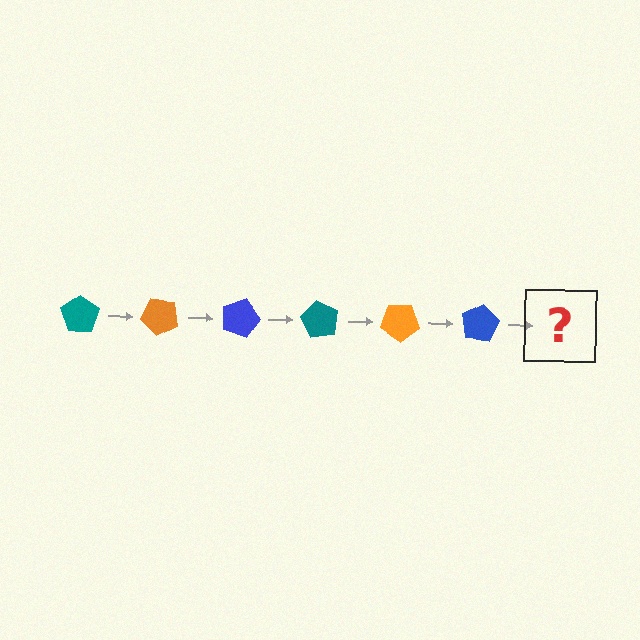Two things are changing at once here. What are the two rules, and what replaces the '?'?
The two rules are that it rotates 45 degrees each step and the color cycles through teal, orange, and blue. The '?' should be a teal pentagon, rotated 270 degrees from the start.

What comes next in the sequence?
The next element should be a teal pentagon, rotated 270 degrees from the start.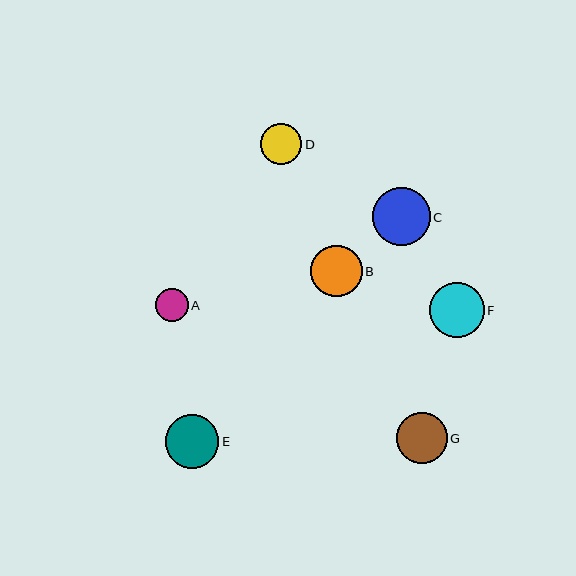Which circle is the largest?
Circle C is the largest with a size of approximately 58 pixels.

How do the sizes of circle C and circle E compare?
Circle C and circle E are approximately the same size.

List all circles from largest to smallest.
From largest to smallest: C, F, E, B, G, D, A.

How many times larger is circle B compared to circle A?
Circle B is approximately 1.6 times the size of circle A.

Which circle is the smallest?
Circle A is the smallest with a size of approximately 33 pixels.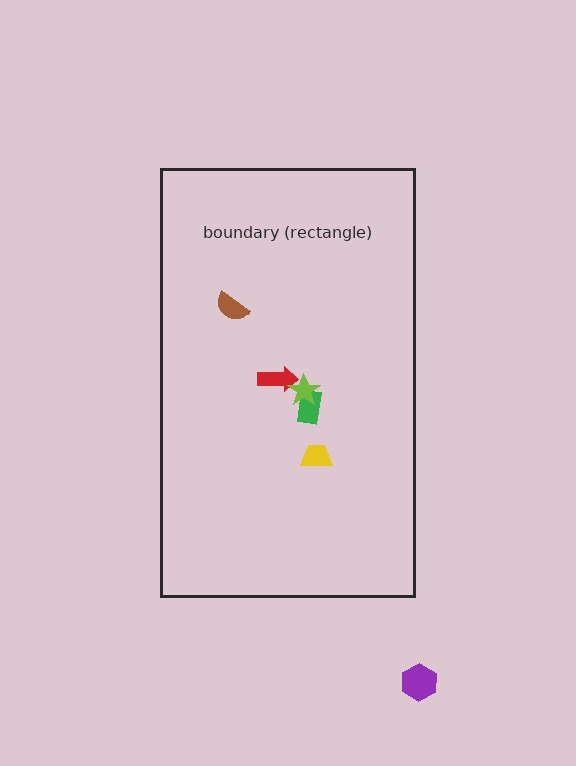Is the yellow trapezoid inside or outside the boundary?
Inside.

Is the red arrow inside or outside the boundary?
Inside.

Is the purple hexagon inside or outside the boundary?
Outside.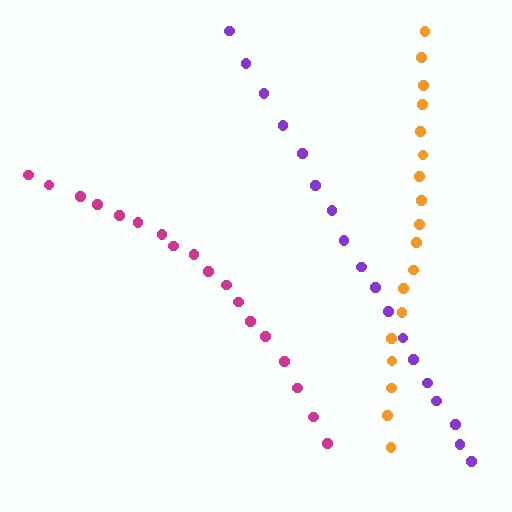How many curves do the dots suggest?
There are 3 distinct paths.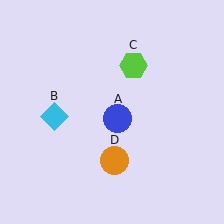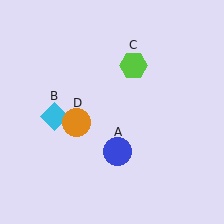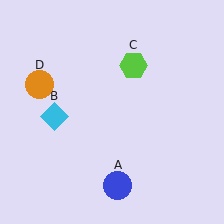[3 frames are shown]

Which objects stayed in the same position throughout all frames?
Cyan diamond (object B) and lime hexagon (object C) remained stationary.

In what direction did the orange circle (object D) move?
The orange circle (object D) moved up and to the left.